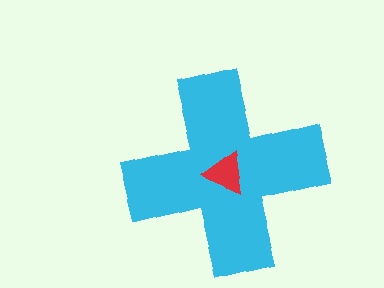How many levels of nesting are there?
2.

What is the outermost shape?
The cyan cross.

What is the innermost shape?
The red triangle.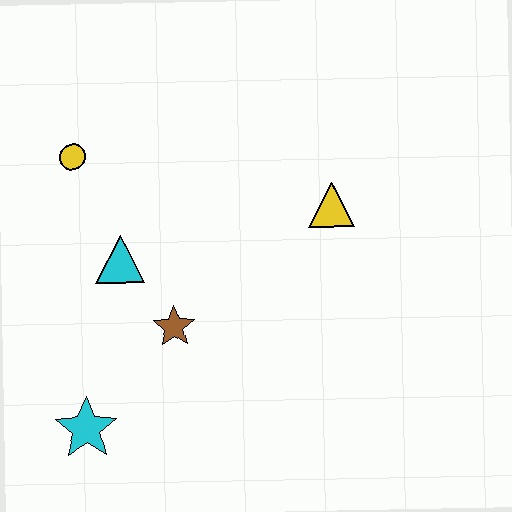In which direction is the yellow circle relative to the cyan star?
The yellow circle is above the cyan star.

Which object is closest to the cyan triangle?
The brown star is closest to the cyan triangle.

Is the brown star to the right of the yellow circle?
Yes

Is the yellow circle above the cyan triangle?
Yes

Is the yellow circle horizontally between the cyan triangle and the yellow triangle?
No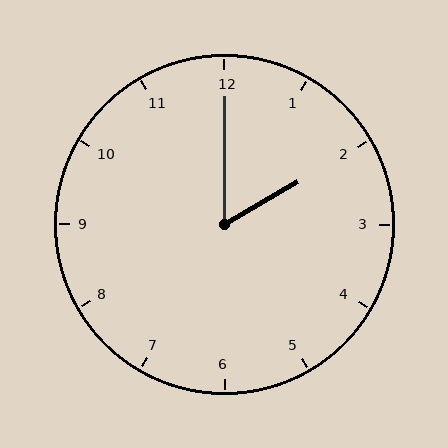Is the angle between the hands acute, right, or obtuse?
It is acute.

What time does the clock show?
2:00.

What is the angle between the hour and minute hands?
Approximately 60 degrees.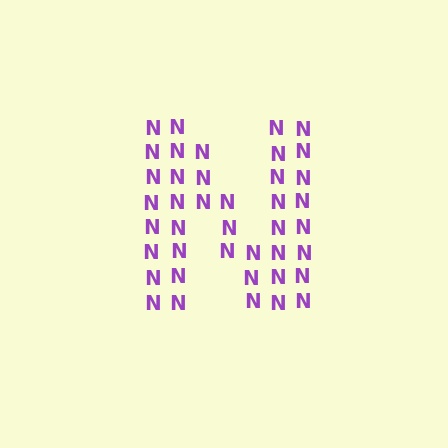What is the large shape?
The large shape is the letter N.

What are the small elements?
The small elements are letter N's.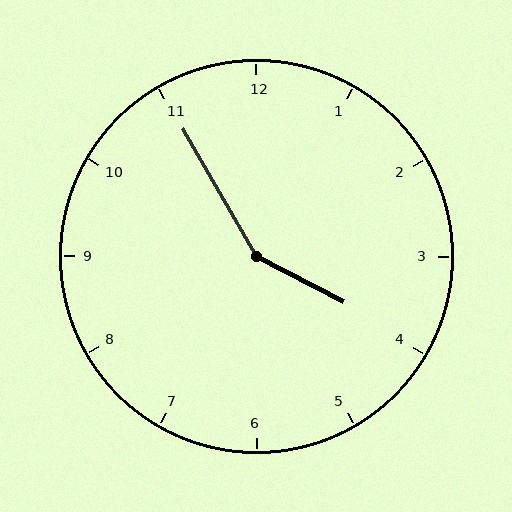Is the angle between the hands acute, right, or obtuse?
It is obtuse.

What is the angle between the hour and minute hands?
Approximately 148 degrees.